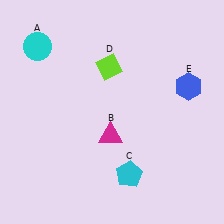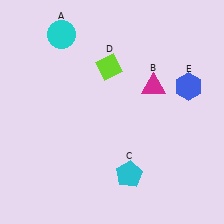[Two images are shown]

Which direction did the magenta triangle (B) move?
The magenta triangle (B) moved up.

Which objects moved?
The objects that moved are: the cyan circle (A), the magenta triangle (B).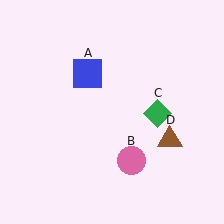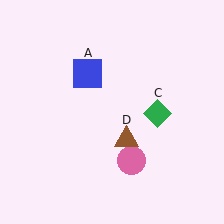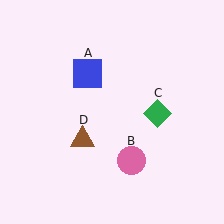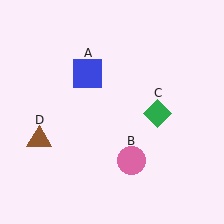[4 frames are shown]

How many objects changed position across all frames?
1 object changed position: brown triangle (object D).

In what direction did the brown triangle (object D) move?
The brown triangle (object D) moved left.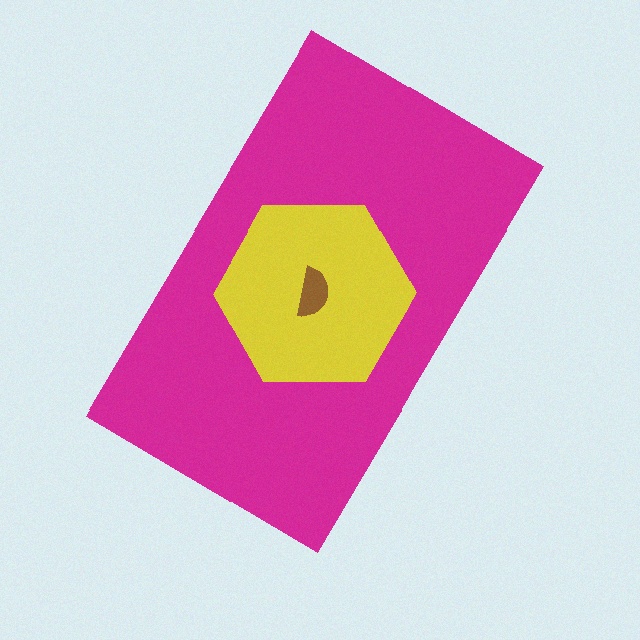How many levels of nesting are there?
3.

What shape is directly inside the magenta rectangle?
The yellow hexagon.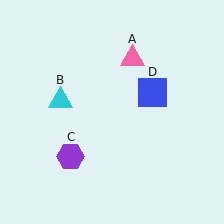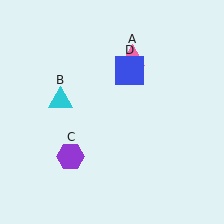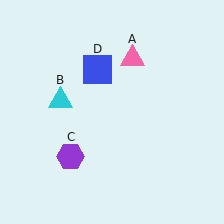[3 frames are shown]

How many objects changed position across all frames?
1 object changed position: blue square (object D).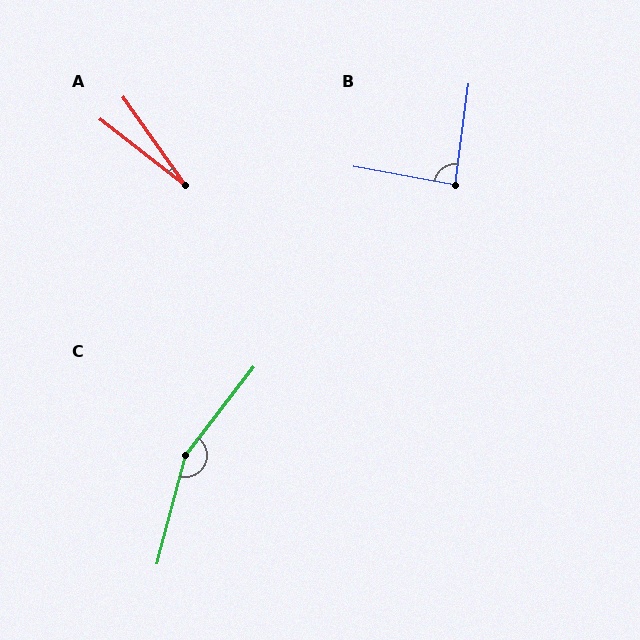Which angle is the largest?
C, at approximately 157 degrees.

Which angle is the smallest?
A, at approximately 17 degrees.